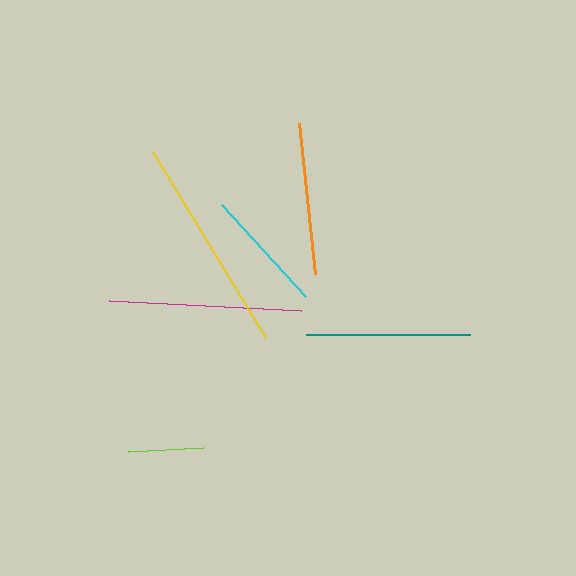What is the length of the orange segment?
The orange segment is approximately 152 pixels long.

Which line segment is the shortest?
The lime line is the shortest at approximately 75 pixels.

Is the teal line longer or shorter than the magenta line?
The magenta line is longer than the teal line.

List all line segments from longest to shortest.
From longest to shortest: yellow, magenta, teal, orange, cyan, lime.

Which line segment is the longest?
The yellow line is the longest at approximately 218 pixels.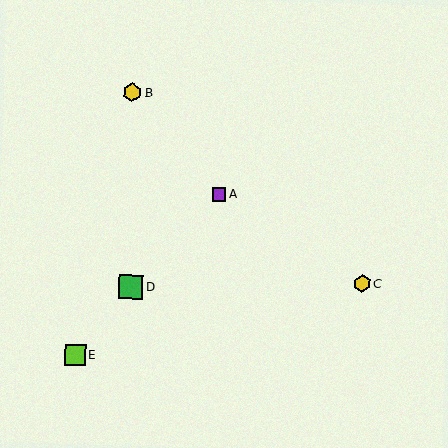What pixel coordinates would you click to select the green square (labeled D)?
Click at (131, 287) to select the green square D.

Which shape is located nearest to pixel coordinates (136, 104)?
The yellow hexagon (labeled B) at (132, 92) is nearest to that location.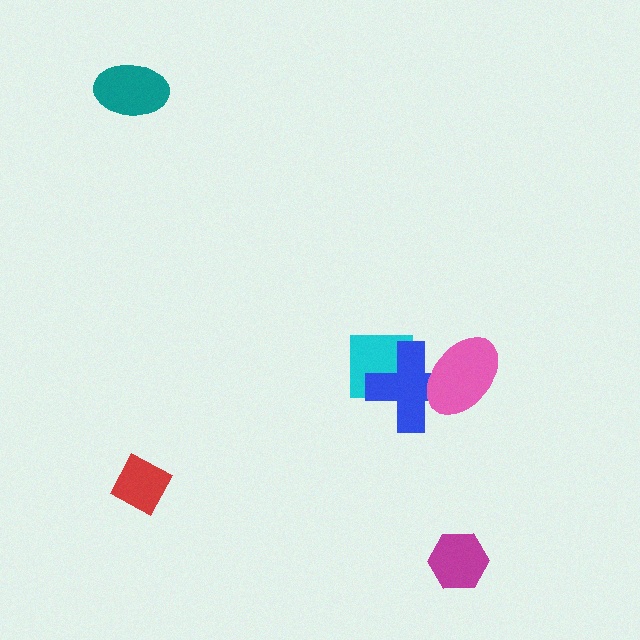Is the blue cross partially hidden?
Yes, it is partially covered by another shape.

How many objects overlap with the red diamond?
0 objects overlap with the red diamond.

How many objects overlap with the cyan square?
1 object overlaps with the cyan square.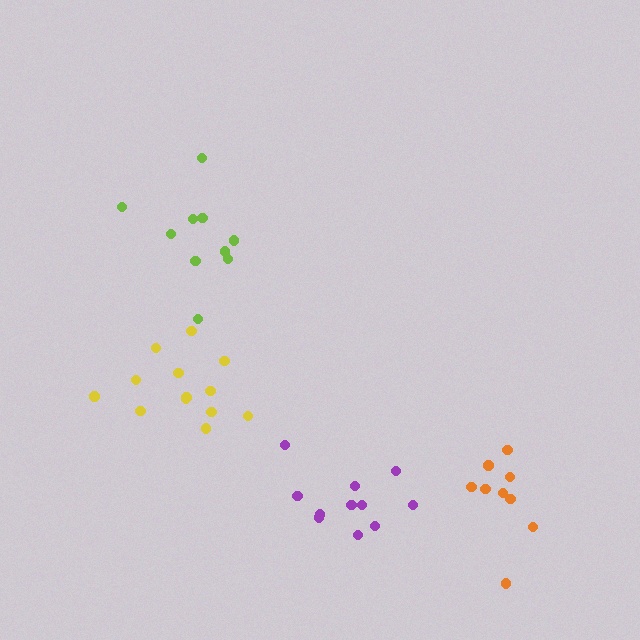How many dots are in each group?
Group 1: 13 dots, Group 2: 10 dots, Group 3: 9 dots, Group 4: 11 dots (43 total).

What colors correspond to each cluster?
The clusters are colored: yellow, lime, orange, purple.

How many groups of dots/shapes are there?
There are 4 groups.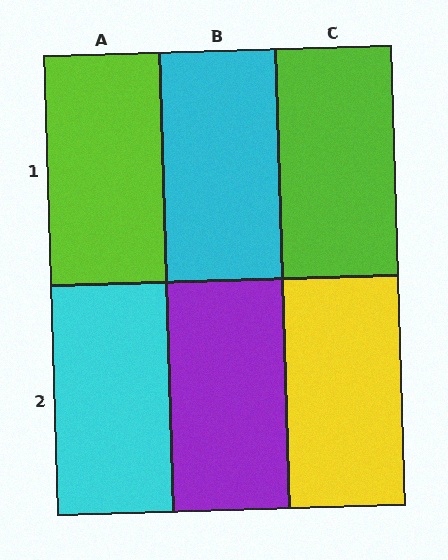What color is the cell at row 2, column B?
Purple.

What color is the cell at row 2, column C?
Yellow.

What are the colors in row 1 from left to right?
Lime, cyan, lime.